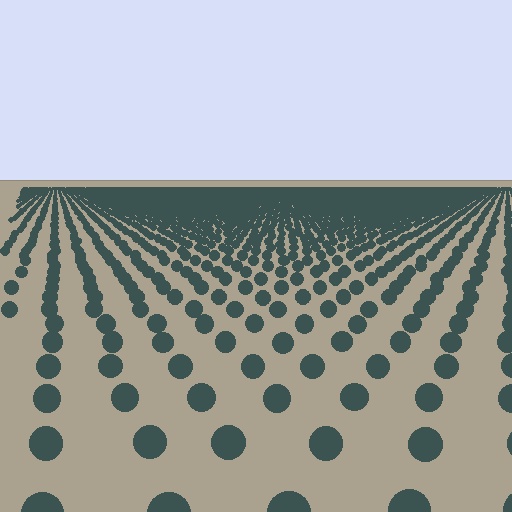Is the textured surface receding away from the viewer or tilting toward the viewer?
The surface is receding away from the viewer. Texture elements get smaller and denser toward the top.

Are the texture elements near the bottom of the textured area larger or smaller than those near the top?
Larger. Near the bottom, elements are closer to the viewer and appear at a bigger on-screen size.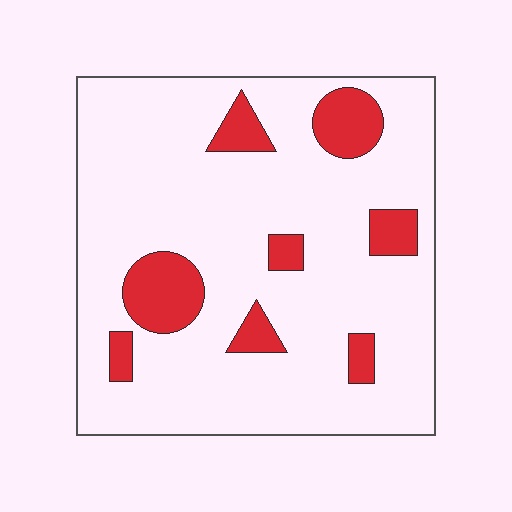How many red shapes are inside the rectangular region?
8.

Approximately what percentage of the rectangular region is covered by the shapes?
Approximately 15%.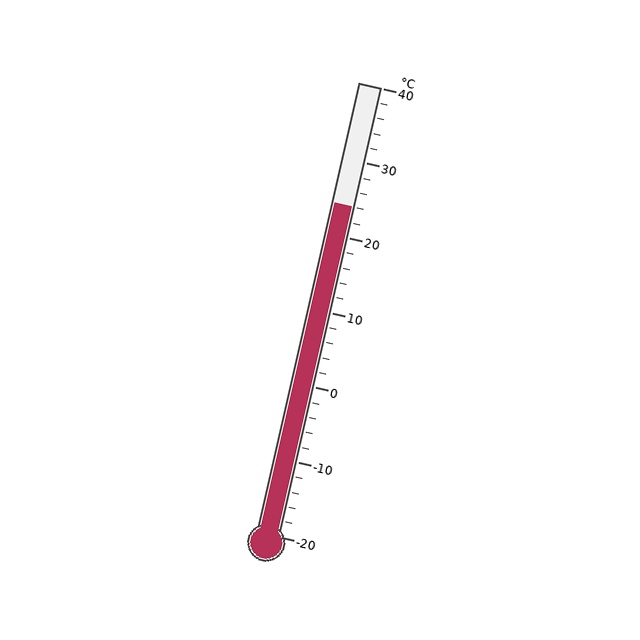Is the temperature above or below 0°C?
The temperature is above 0°C.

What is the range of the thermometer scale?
The thermometer scale ranges from -20°C to 40°C.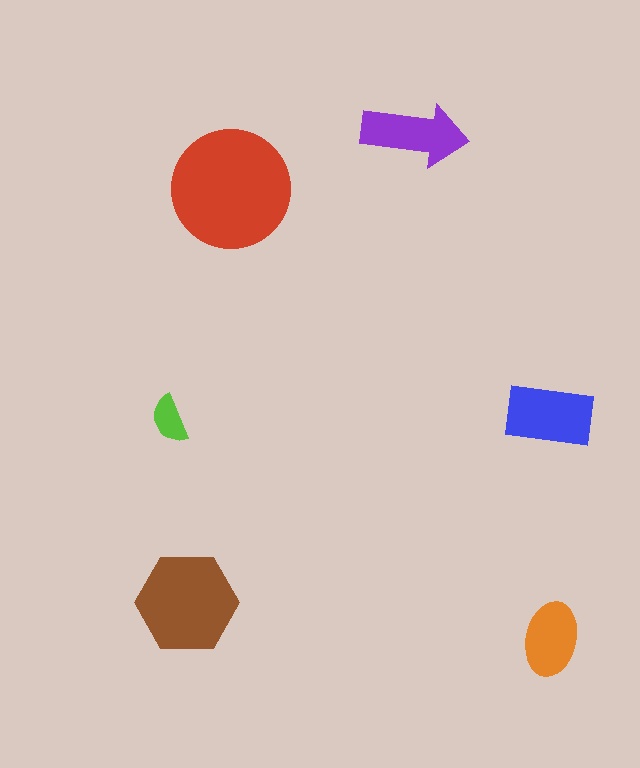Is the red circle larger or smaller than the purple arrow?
Larger.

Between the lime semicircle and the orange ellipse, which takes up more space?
The orange ellipse.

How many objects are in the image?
There are 6 objects in the image.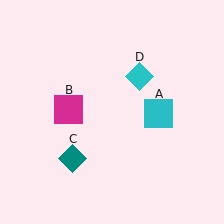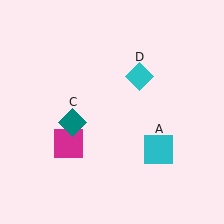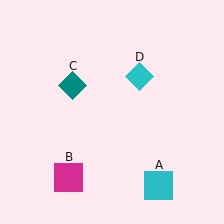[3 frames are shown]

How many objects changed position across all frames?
3 objects changed position: cyan square (object A), magenta square (object B), teal diamond (object C).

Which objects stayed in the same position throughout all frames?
Cyan diamond (object D) remained stationary.